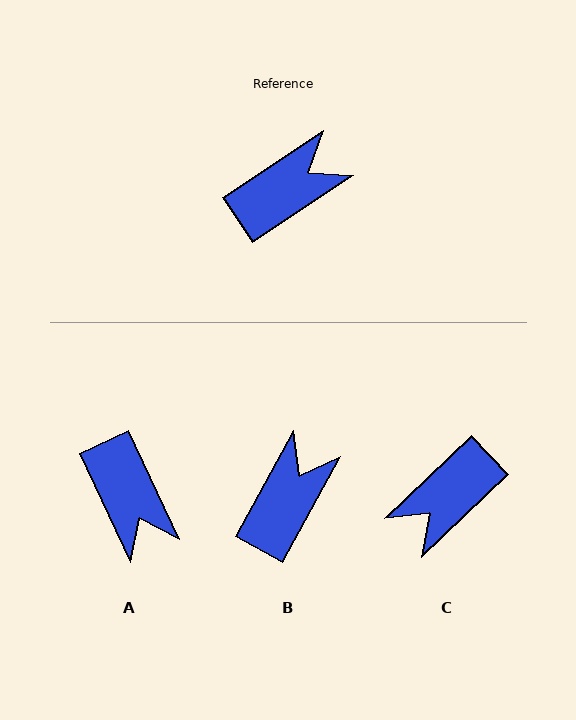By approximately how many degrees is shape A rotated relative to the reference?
Approximately 99 degrees clockwise.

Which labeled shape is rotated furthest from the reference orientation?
C, about 170 degrees away.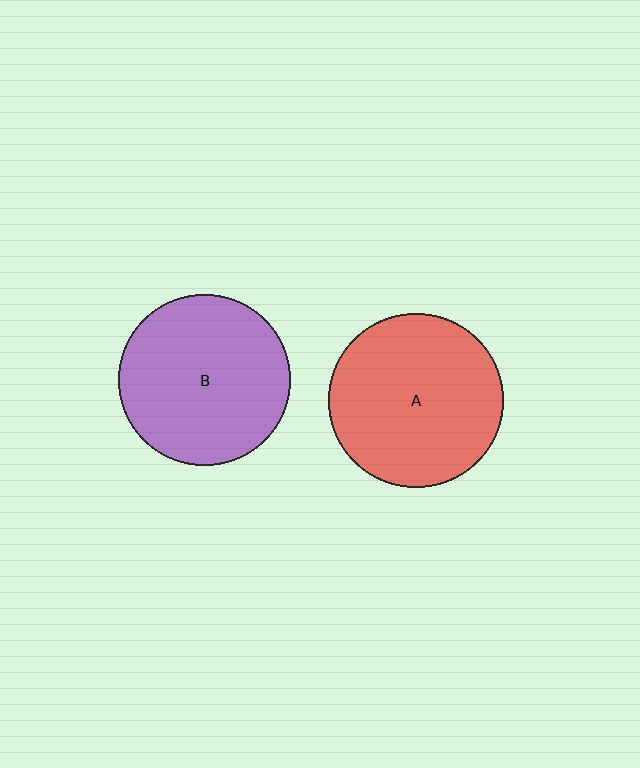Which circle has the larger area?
Circle A (red).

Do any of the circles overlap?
No, none of the circles overlap.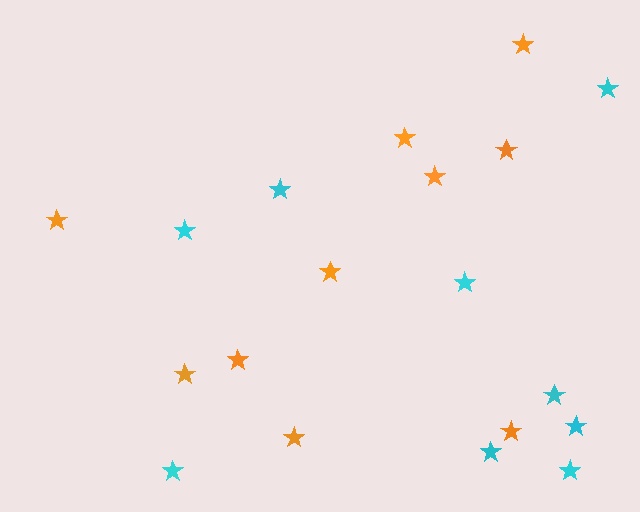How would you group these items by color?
There are 2 groups: one group of cyan stars (9) and one group of orange stars (10).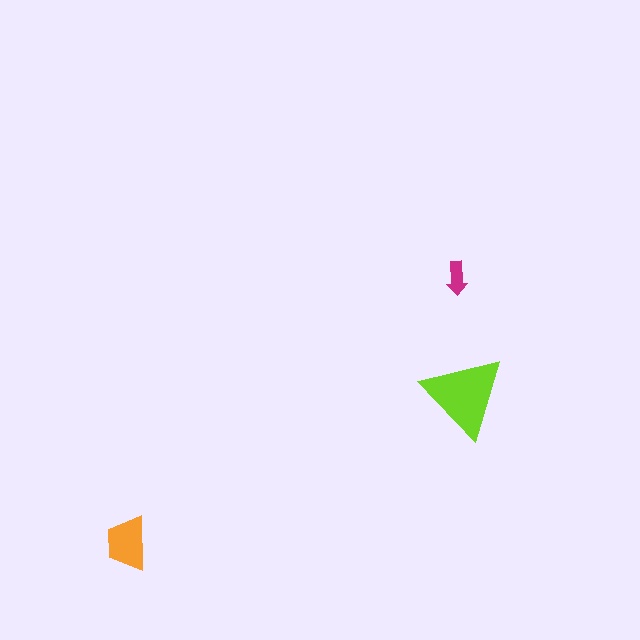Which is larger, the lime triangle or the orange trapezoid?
The lime triangle.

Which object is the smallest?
The magenta arrow.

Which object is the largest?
The lime triangle.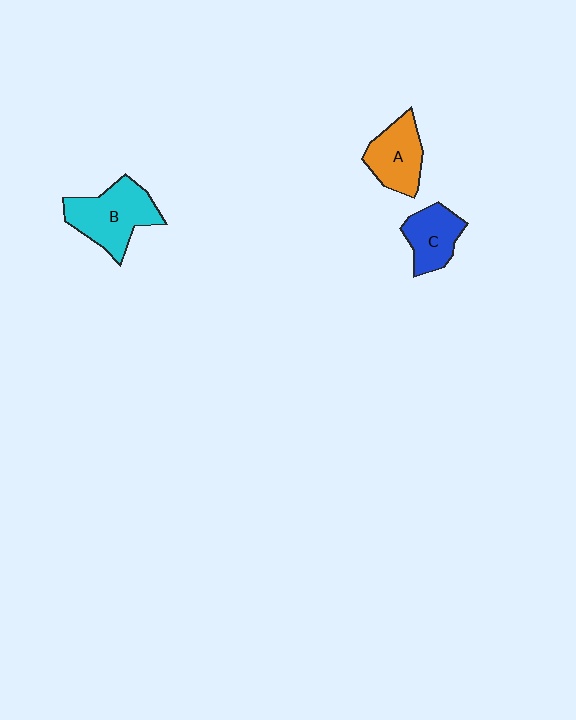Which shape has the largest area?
Shape B (cyan).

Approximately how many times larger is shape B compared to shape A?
Approximately 1.4 times.